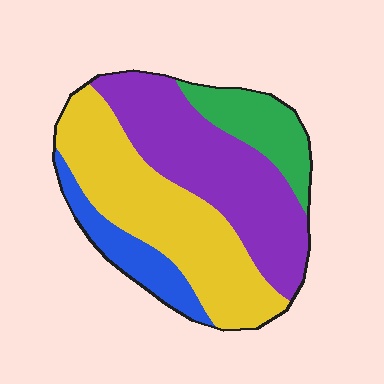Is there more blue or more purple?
Purple.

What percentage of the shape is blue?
Blue takes up about one eighth (1/8) of the shape.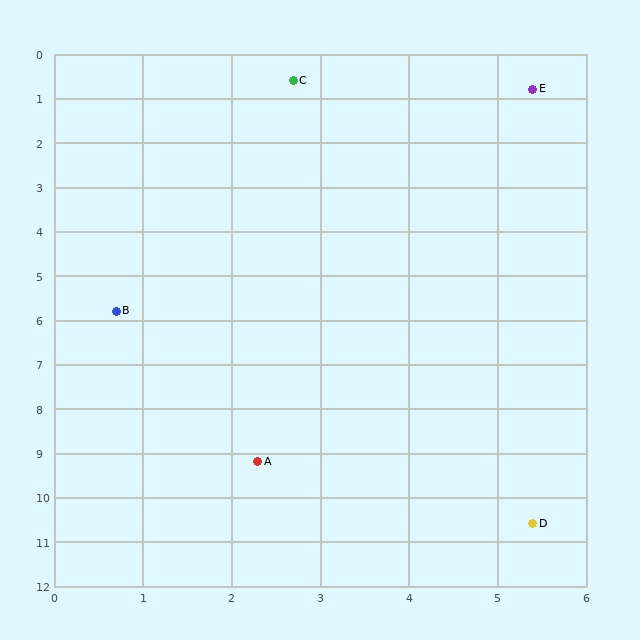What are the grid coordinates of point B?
Point B is at approximately (0.7, 5.8).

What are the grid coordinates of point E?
Point E is at approximately (5.4, 0.8).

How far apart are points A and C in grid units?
Points A and C are about 8.6 grid units apart.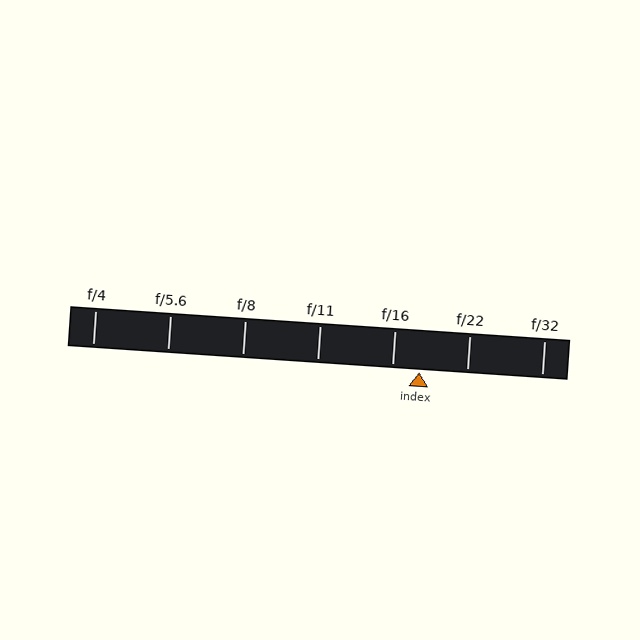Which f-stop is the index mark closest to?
The index mark is closest to f/16.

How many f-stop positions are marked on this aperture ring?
There are 7 f-stop positions marked.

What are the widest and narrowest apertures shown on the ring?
The widest aperture shown is f/4 and the narrowest is f/32.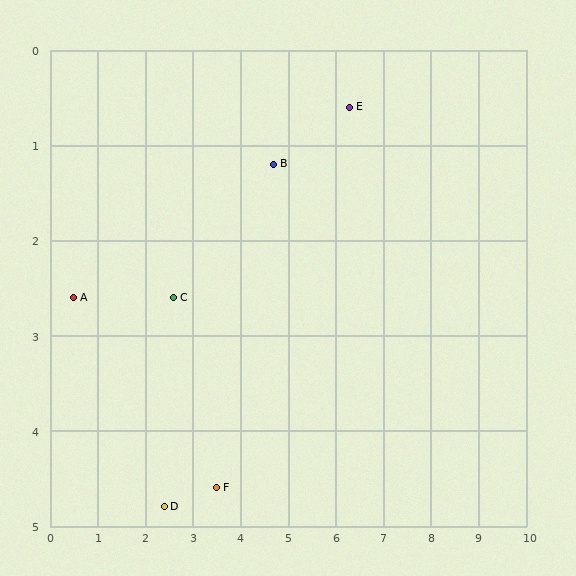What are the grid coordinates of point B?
Point B is at approximately (4.7, 1.2).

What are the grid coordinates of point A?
Point A is at approximately (0.5, 2.6).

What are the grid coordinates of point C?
Point C is at approximately (2.6, 2.6).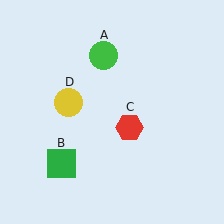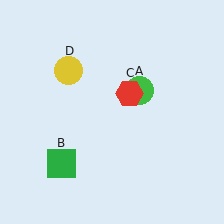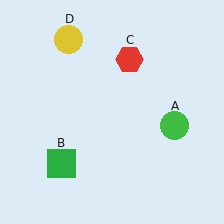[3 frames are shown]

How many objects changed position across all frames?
3 objects changed position: green circle (object A), red hexagon (object C), yellow circle (object D).